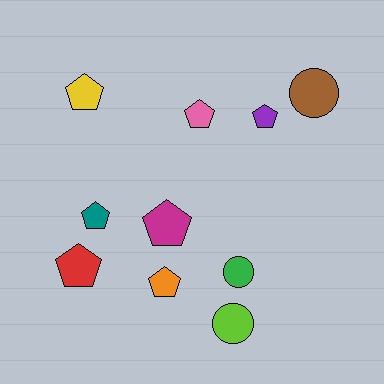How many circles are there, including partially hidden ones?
There are 3 circles.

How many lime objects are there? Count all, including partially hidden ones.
There is 1 lime object.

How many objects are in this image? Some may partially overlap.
There are 10 objects.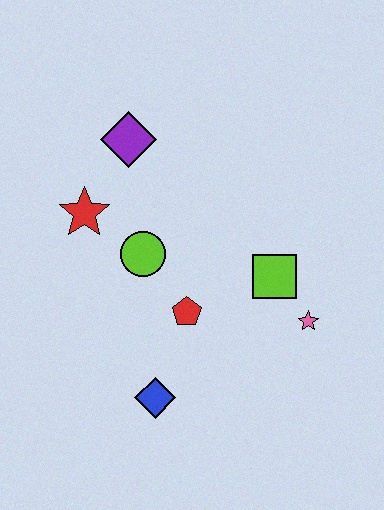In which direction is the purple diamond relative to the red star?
The purple diamond is above the red star.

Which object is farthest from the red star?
The pink star is farthest from the red star.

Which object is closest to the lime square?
The pink star is closest to the lime square.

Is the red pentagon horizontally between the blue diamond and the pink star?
Yes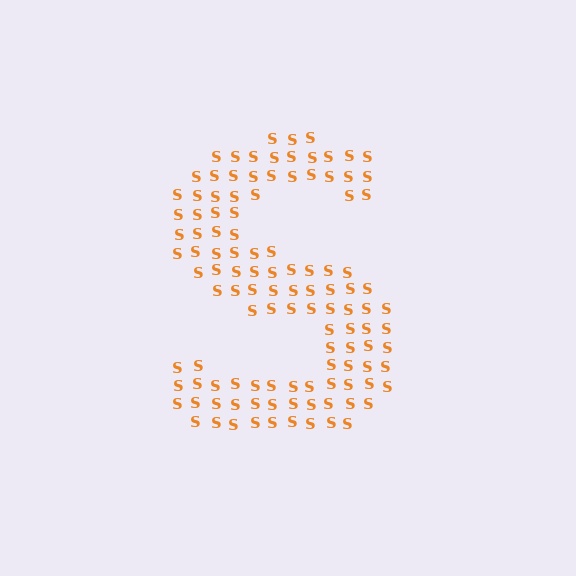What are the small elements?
The small elements are letter S's.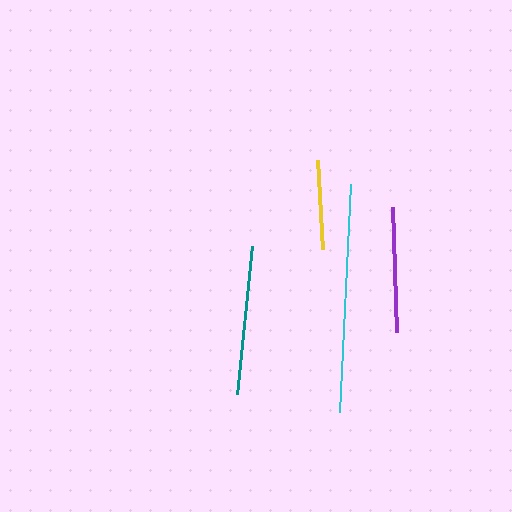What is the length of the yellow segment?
The yellow segment is approximately 89 pixels long.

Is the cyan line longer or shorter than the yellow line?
The cyan line is longer than the yellow line.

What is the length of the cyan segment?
The cyan segment is approximately 228 pixels long.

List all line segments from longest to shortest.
From longest to shortest: cyan, teal, purple, yellow.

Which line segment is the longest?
The cyan line is the longest at approximately 228 pixels.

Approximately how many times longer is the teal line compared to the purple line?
The teal line is approximately 1.2 times the length of the purple line.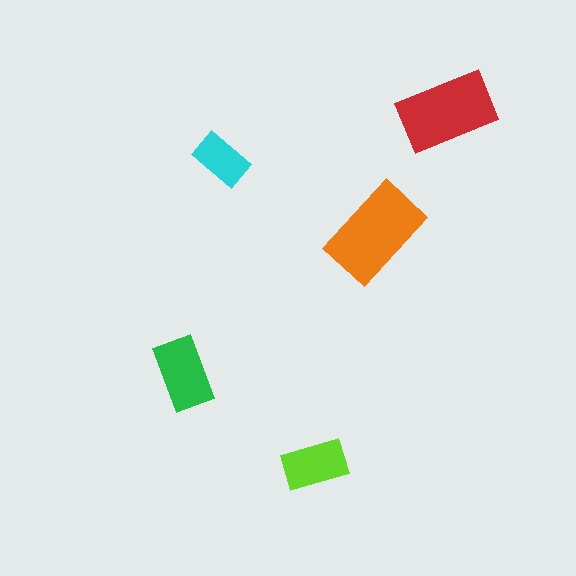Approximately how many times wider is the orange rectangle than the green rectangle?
About 1.5 times wider.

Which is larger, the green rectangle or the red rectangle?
The red one.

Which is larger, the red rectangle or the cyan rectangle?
The red one.